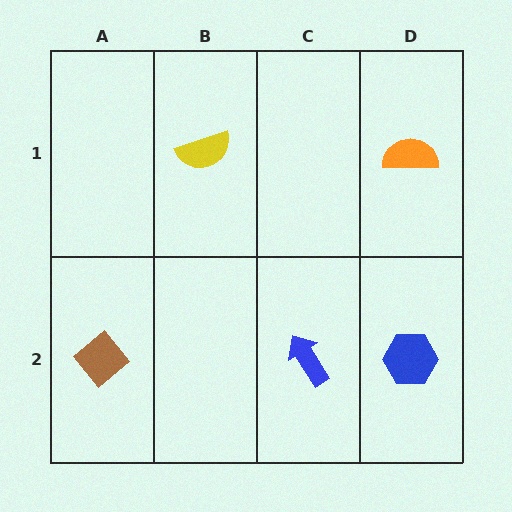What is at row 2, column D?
A blue hexagon.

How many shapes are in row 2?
3 shapes.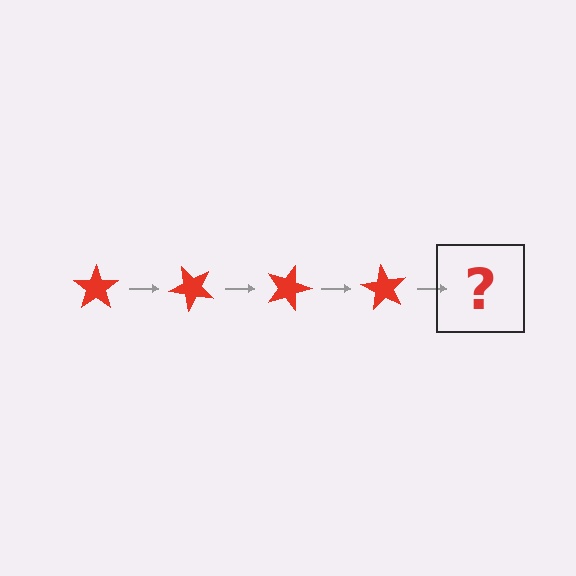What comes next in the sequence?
The next element should be a red star rotated 180 degrees.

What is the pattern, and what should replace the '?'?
The pattern is that the star rotates 45 degrees each step. The '?' should be a red star rotated 180 degrees.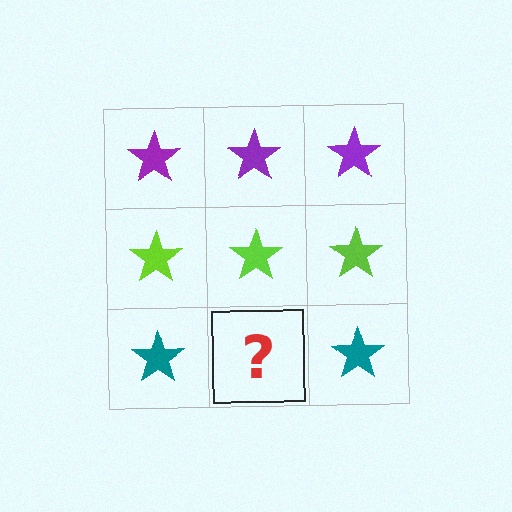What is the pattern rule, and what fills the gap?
The rule is that each row has a consistent color. The gap should be filled with a teal star.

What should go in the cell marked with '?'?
The missing cell should contain a teal star.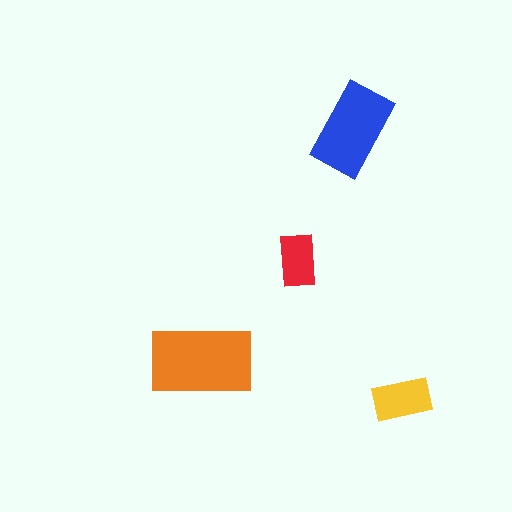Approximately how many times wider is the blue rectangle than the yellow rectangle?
About 1.5 times wider.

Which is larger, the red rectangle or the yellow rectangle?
The yellow one.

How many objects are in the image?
There are 4 objects in the image.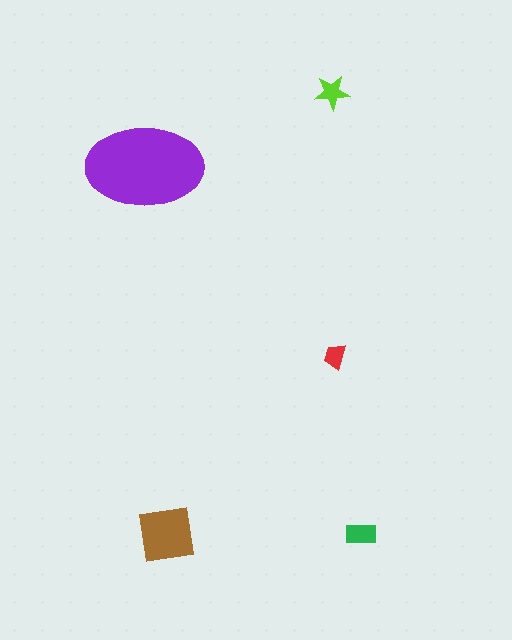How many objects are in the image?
There are 5 objects in the image.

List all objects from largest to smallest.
The purple ellipse, the brown square, the green rectangle, the lime star, the red trapezoid.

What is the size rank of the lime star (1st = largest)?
4th.